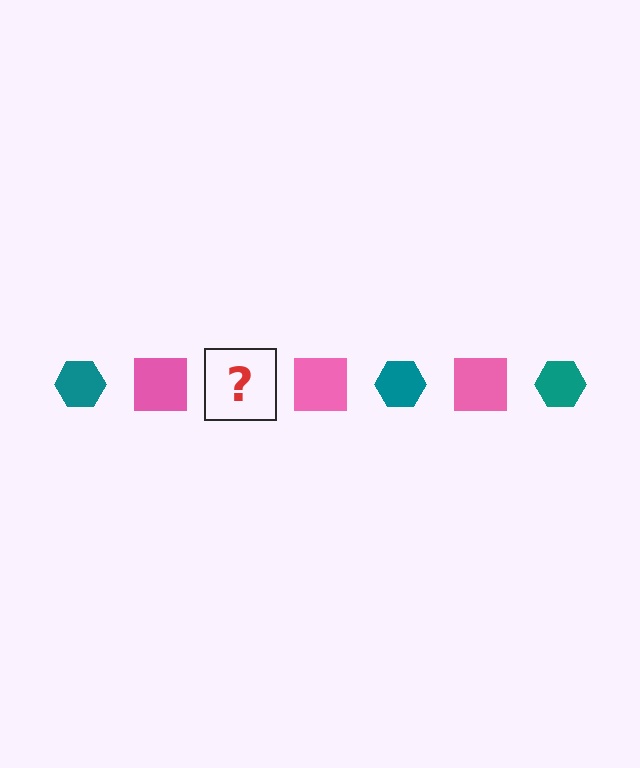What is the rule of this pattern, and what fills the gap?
The rule is that the pattern alternates between teal hexagon and pink square. The gap should be filled with a teal hexagon.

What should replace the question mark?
The question mark should be replaced with a teal hexagon.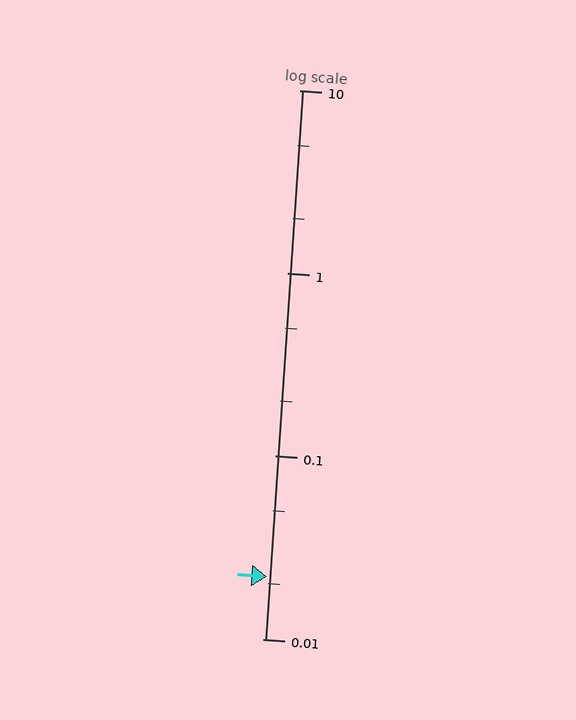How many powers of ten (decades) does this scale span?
The scale spans 3 decades, from 0.01 to 10.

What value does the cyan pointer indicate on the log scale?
The pointer indicates approximately 0.022.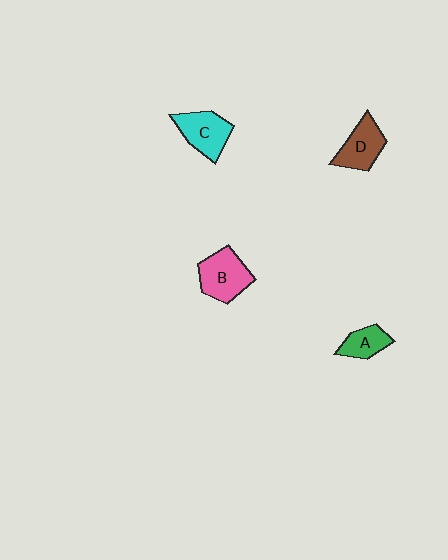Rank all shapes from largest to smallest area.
From largest to smallest: B (pink), C (cyan), D (brown), A (green).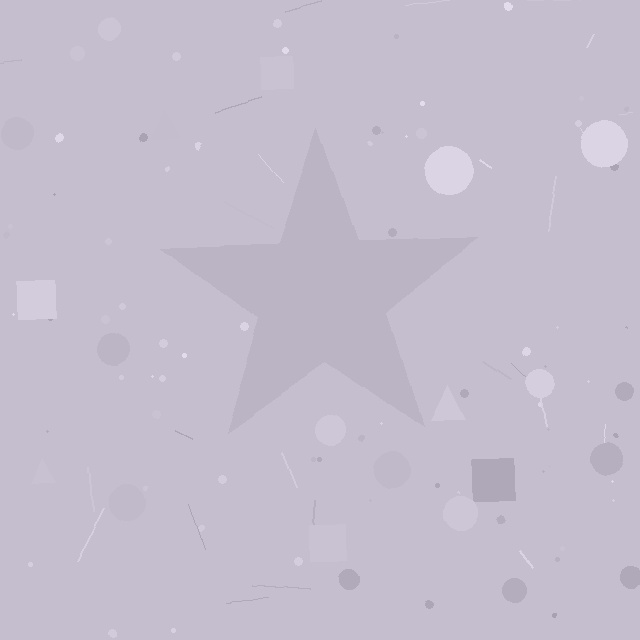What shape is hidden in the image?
A star is hidden in the image.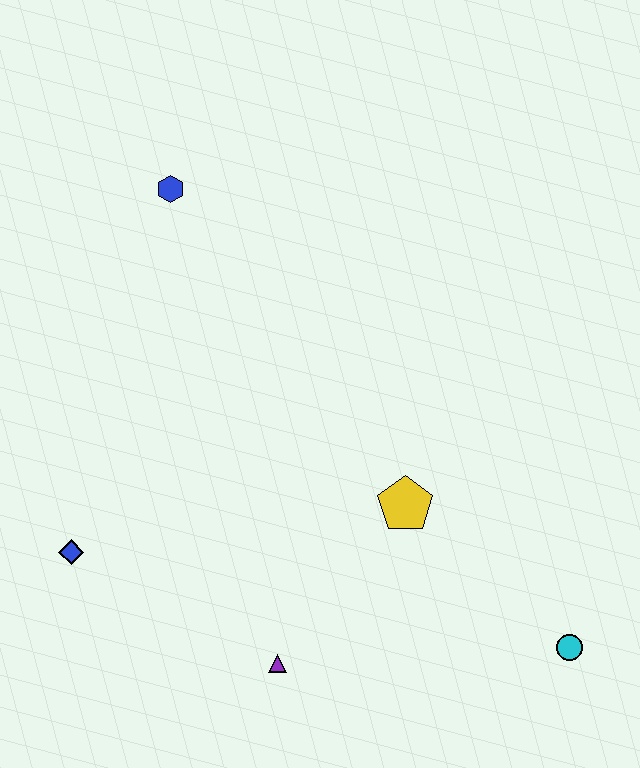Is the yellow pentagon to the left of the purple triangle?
No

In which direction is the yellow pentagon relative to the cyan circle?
The yellow pentagon is to the left of the cyan circle.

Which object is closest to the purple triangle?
The yellow pentagon is closest to the purple triangle.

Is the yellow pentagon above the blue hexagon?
No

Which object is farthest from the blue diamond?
The cyan circle is farthest from the blue diamond.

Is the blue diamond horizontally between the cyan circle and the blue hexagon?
No